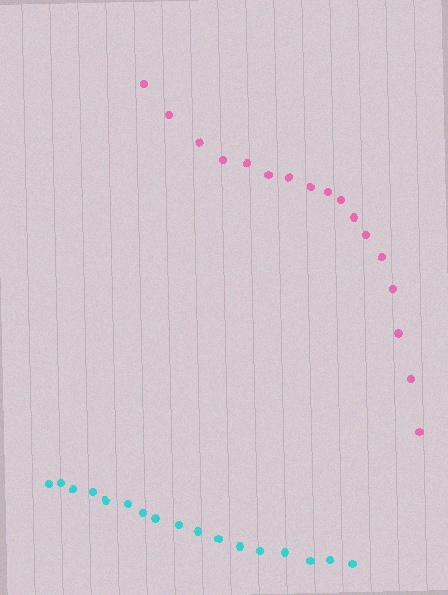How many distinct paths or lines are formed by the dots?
There are 2 distinct paths.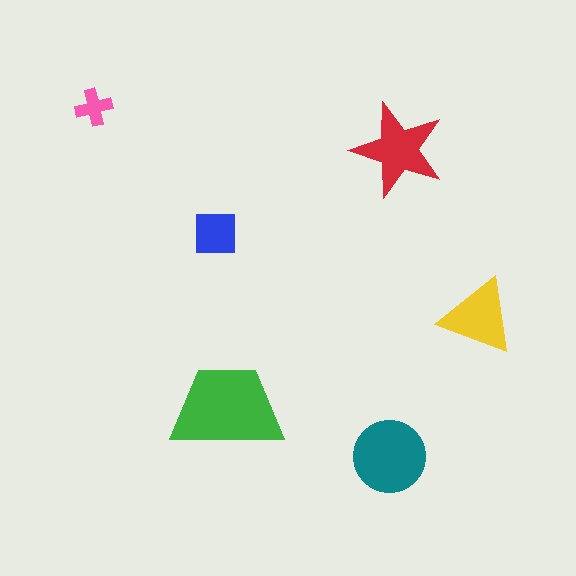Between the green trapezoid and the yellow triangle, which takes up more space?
The green trapezoid.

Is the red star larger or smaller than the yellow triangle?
Larger.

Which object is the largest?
The green trapezoid.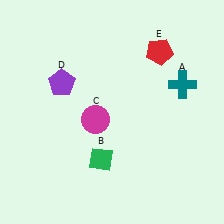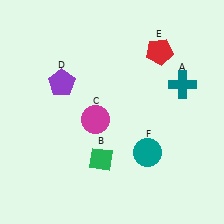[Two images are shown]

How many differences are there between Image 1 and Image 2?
There is 1 difference between the two images.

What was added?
A teal circle (F) was added in Image 2.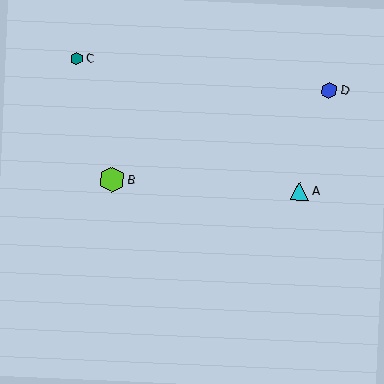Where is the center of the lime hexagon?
The center of the lime hexagon is at (112, 179).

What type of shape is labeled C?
Shape C is a teal hexagon.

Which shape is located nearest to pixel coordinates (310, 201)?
The cyan triangle (labeled A) at (300, 191) is nearest to that location.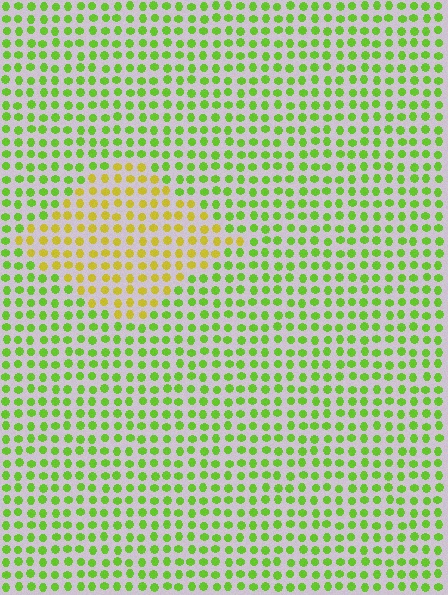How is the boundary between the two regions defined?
The boundary is defined purely by a slight shift in hue (about 42 degrees). Spacing, size, and orientation are identical on both sides.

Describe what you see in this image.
The image is filled with small lime elements in a uniform arrangement. A diamond-shaped region is visible where the elements are tinted to a slightly different hue, forming a subtle color boundary.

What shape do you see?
I see a diamond.